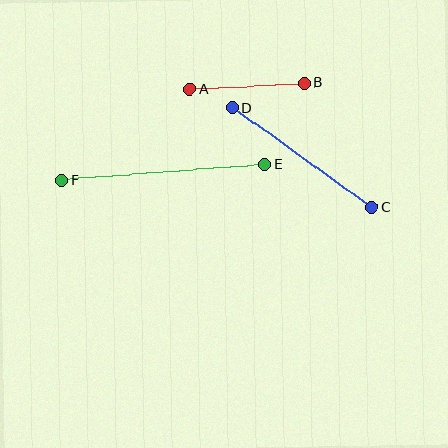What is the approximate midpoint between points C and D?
The midpoint is at approximately (302, 157) pixels.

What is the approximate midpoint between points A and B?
The midpoint is at approximately (247, 86) pixels.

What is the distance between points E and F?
The distance is approximately 204 pixels.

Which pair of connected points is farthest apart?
Points E and F are farthest apart.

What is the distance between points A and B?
The distance is approximately 115 pixels.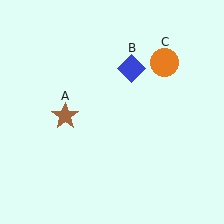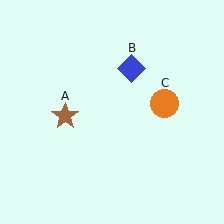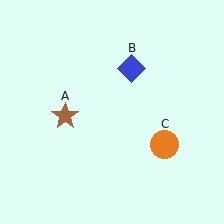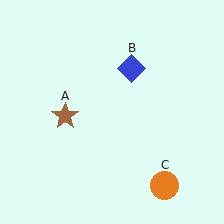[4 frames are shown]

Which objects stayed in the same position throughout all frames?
Brown star (object A) and blue diamond (object B) remained stationary.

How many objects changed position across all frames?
1 object changed position: orange circle (object C).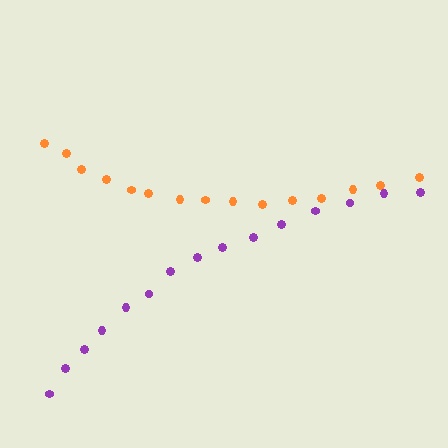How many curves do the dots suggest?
There are 2 distinct paths.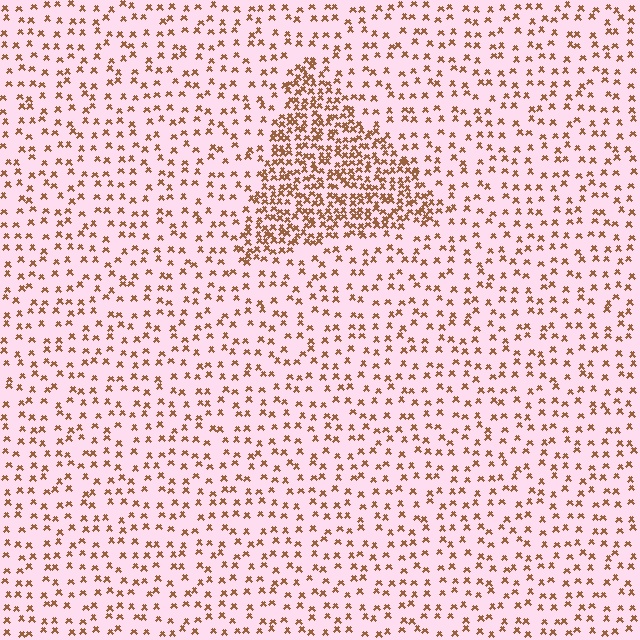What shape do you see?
I see a triangle.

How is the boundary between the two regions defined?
The boundary is defined by a change in element density (approximately 2.6x ratio). All elements are the same color, size, and shape.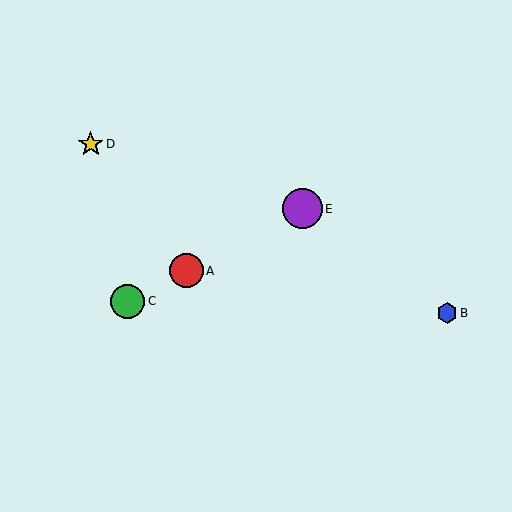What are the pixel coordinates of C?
Object C is at (128, 302).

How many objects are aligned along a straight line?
3 objects (A, C, E) are aligned along a straight line.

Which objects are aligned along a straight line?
Objects A, C, E are aligned along a straight line.